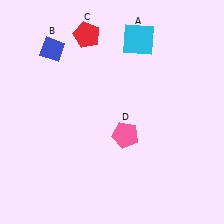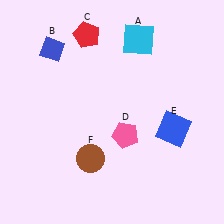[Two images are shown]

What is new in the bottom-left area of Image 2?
A brown circle (F) was added in the bottom-left area of Image 2.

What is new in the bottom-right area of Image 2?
A blue square (E) was added in the bottom-right area of Image 2.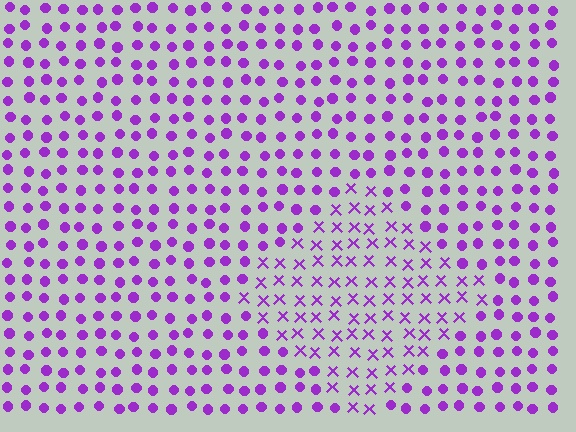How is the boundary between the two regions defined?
The boundary is defined by a change in element shape: X marks inside vs. circles outside. All elements share the same color and spacing.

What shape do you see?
I see a diamond.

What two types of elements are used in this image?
The image uses X marks inside the diamond region and circles outside it.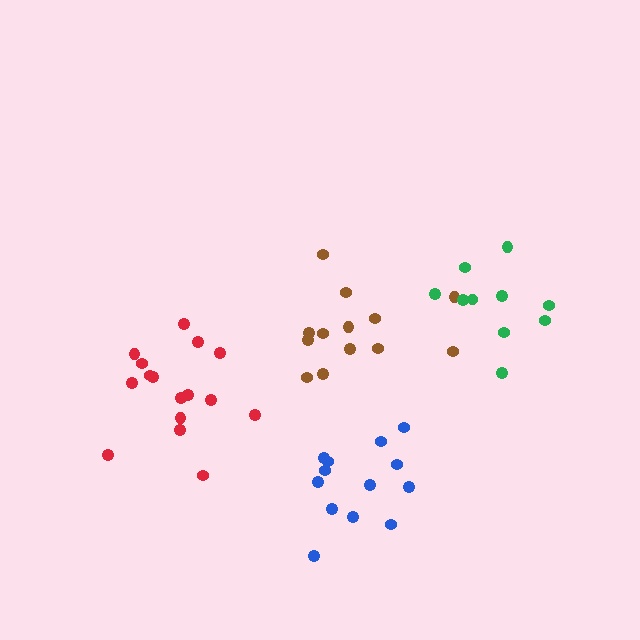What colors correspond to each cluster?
The clusters are colored: blue, brown, red, green.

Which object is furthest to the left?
The red cluster is leftmost.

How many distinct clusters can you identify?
There are 4 distinct clusters.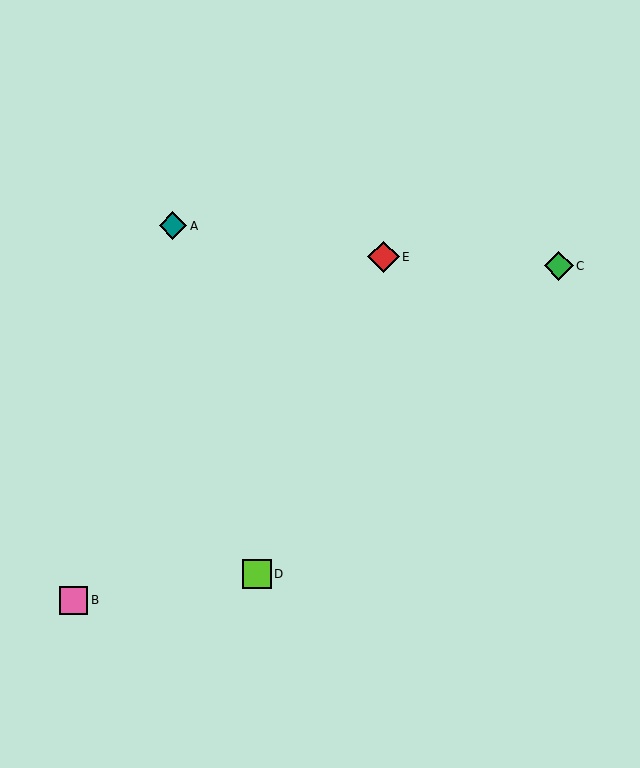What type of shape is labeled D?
Shape D is a lime square.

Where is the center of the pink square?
The center of the pink square is at (74, 600).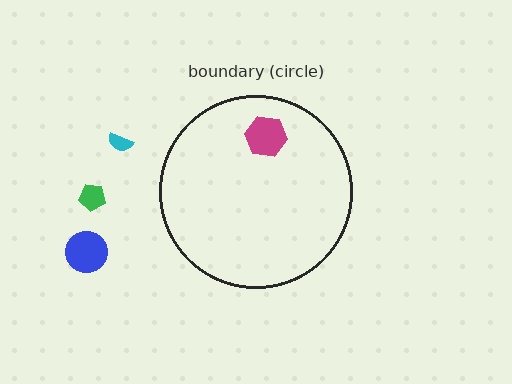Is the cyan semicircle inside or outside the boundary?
Outside.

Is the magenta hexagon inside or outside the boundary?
Inside.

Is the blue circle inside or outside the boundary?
Outside.